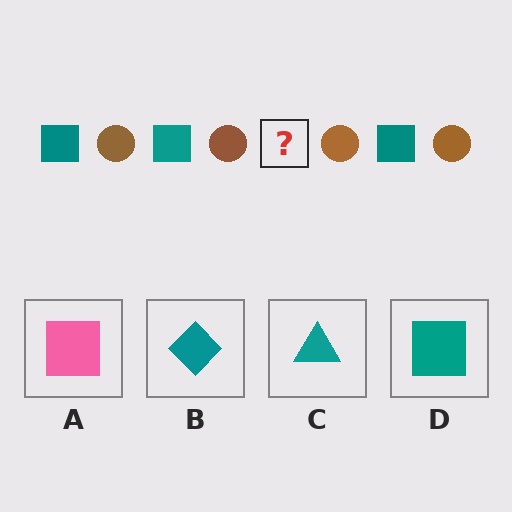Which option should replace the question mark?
Option D.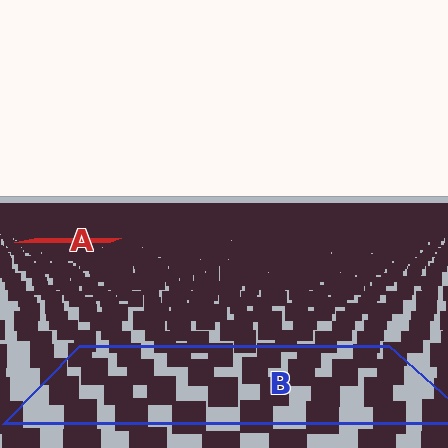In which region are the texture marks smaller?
The texture marks are smaller in region A, because it is farther away.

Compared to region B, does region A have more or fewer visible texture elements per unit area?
Region A has more texture elements per unit area — they are packed more densely because it is farther away.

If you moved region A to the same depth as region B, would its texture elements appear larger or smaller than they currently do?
They would appear larger. At a closer depth, the same texture elements are projected at a bigger on-screen size.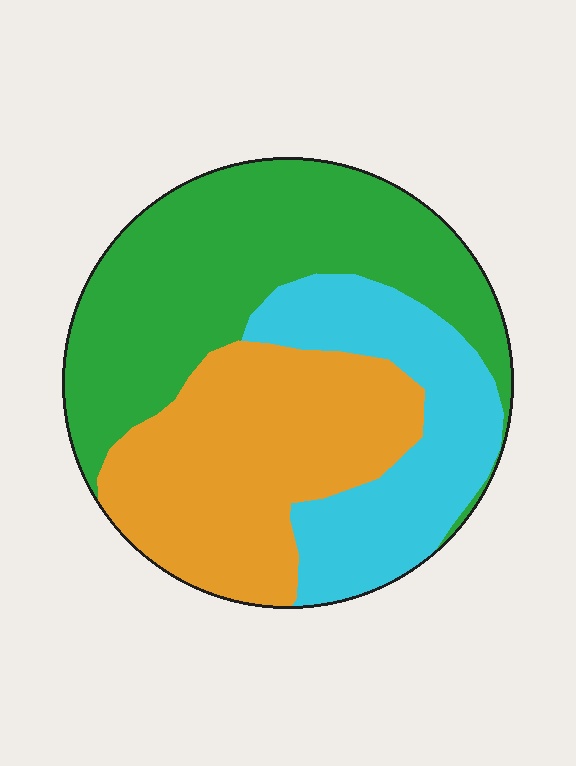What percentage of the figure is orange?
Orange covers 34% of the figure.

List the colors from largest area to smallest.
From largest to smallest: green, orange, cyan.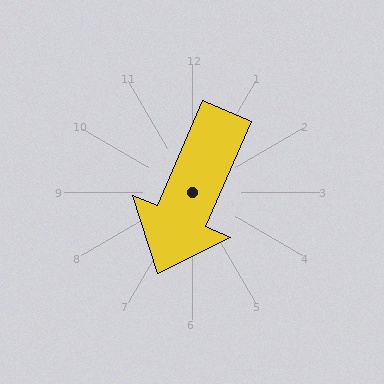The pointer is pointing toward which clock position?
Roughly 7 o'clock.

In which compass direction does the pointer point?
Southwest.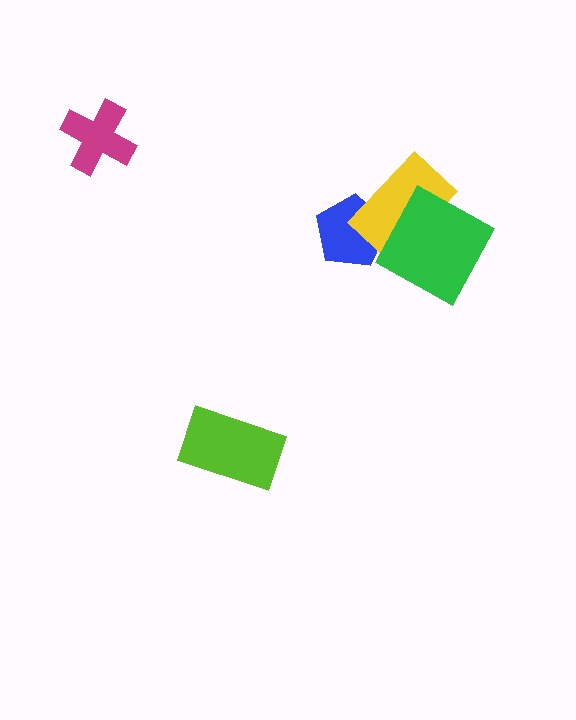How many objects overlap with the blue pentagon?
1 object overlaps with the blue pentagon.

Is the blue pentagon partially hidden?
Yes, it is partially covered by another shape.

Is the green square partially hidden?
No, no other shape covers it.